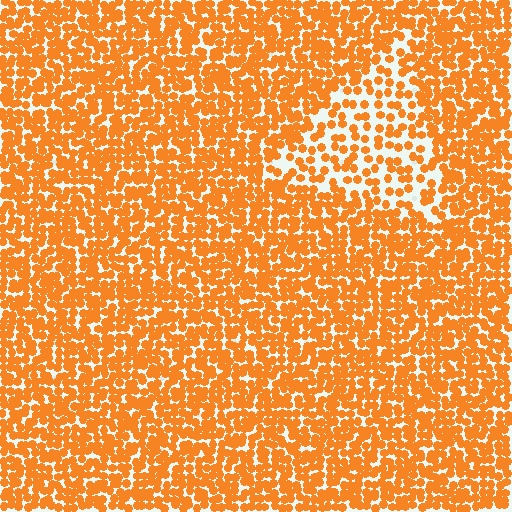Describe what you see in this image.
The image contains small orange elements arranged at two different densities. A triangle-shaped region is visible where the elements are less densely packed than the surrounding area.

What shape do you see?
I see a triangle.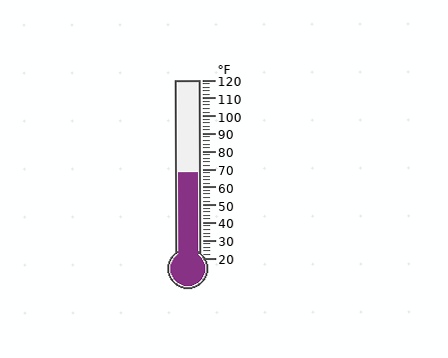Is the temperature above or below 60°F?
The temperature is above 60°F.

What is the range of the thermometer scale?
The thermometer scale ranges from 20°F to 120°F.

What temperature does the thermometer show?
The thermometer shows approximately 68°F.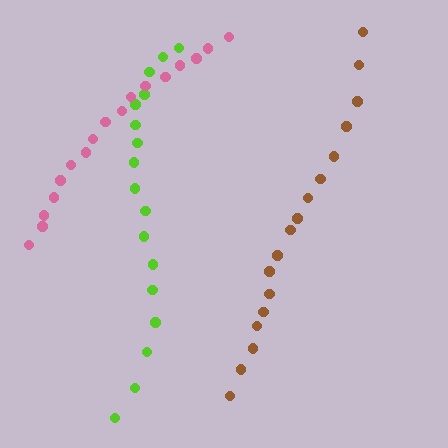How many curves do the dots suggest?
There are 3 distinct paths.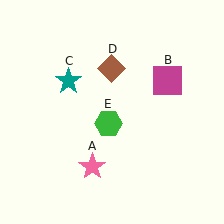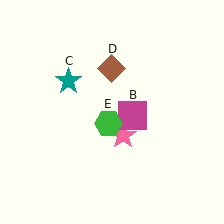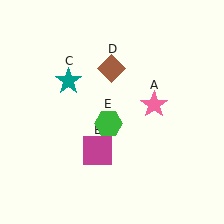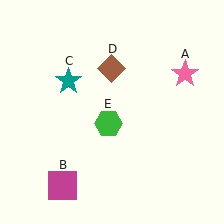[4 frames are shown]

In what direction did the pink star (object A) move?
The pink star (object A) moved up and to the right.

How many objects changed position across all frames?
2 objects changed position: pink star (object A), magenta square (object B).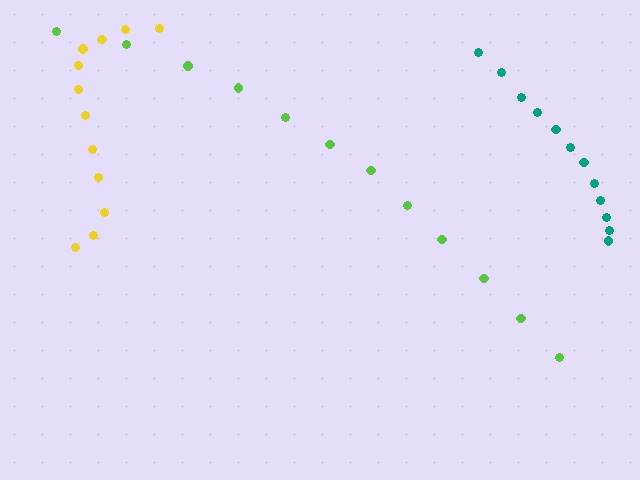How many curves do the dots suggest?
There are 3 distinct paths.